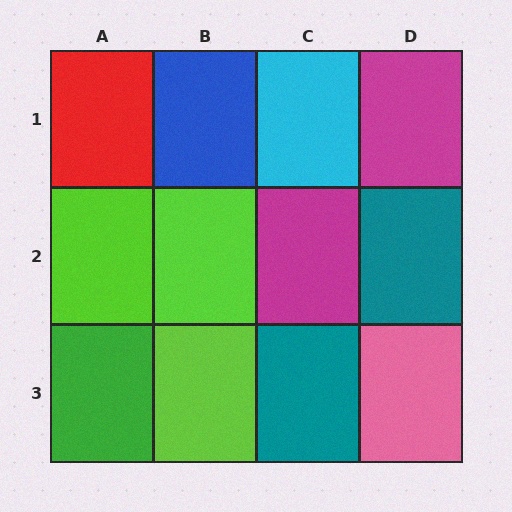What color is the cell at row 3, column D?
Pink.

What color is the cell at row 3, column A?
Green.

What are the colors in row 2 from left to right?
Lime, lime, magenta, teal.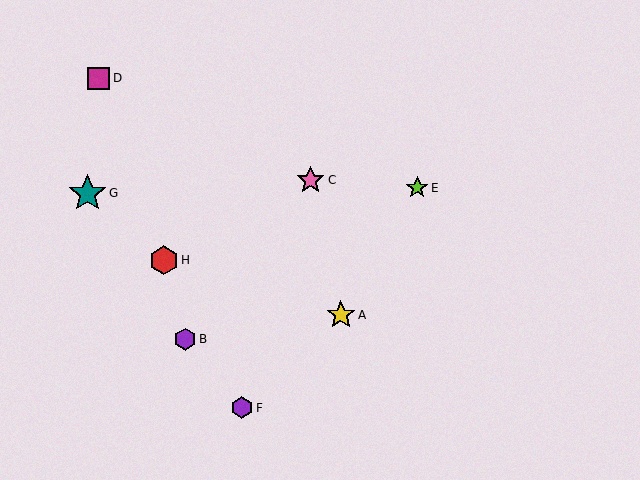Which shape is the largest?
The teal star (labeled G) is the largest.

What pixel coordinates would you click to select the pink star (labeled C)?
Click at (311, 180) to select the pink star C.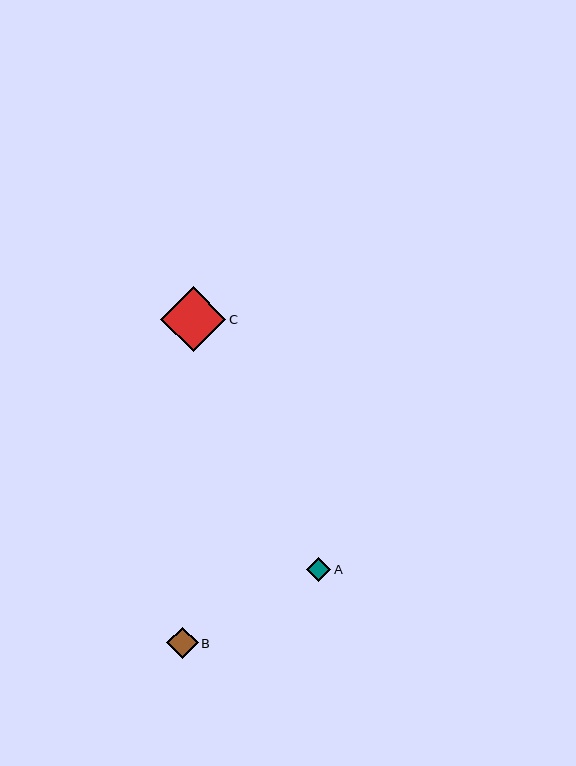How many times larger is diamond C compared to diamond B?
Diamond C is approximately 2.1 times the size of diamond B.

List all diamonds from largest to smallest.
From largest to smallest: C, B, A.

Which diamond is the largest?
Diamond C is the largest with a size of approximately 65 pixels.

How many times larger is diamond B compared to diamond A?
Diamond B is approximately 1.3 times the size of diamond A.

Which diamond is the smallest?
Diamond A is the smallest with a size of approximately 24 pixels.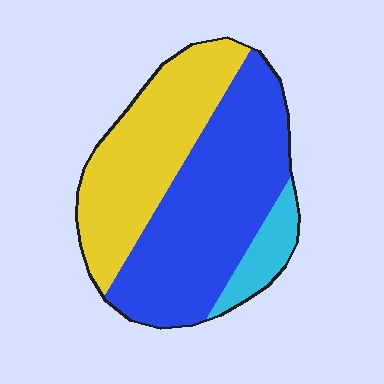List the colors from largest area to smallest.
From largest to smallest: blue, yellow, cyan.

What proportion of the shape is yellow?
Yellow covers 38% of the shape.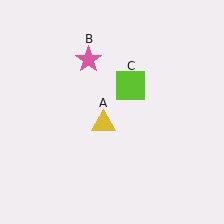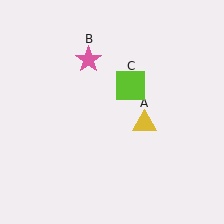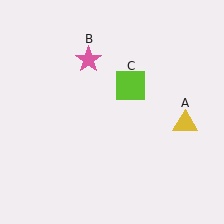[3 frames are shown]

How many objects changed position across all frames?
1 object changed position: yellow triangle (object A).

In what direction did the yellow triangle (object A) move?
The yellow triangle (object A) moved right.